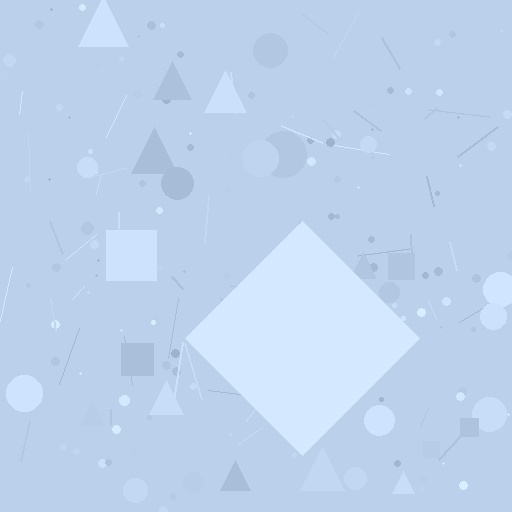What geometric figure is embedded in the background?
A diamond is embedded in the background.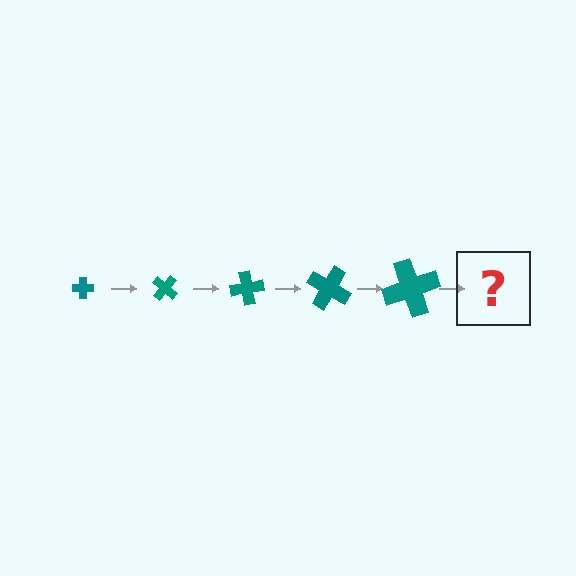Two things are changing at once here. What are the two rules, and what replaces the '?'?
The two rules are that the cross grows larger each step and it rotates 40 degrees each step. The '?' should be a cross, larger than the previous one and rotated 200 degrees from the start.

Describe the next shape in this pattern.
It should be a cross, larger than the previous one and rotated 200 degrees from the start.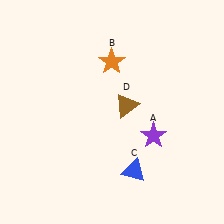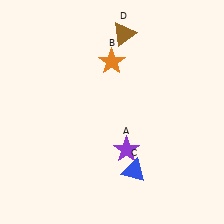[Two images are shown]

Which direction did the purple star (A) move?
The purple star (A) moved left.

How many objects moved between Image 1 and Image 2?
2 objects moved between the two images.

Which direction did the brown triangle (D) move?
The brown triangle (D) moved up.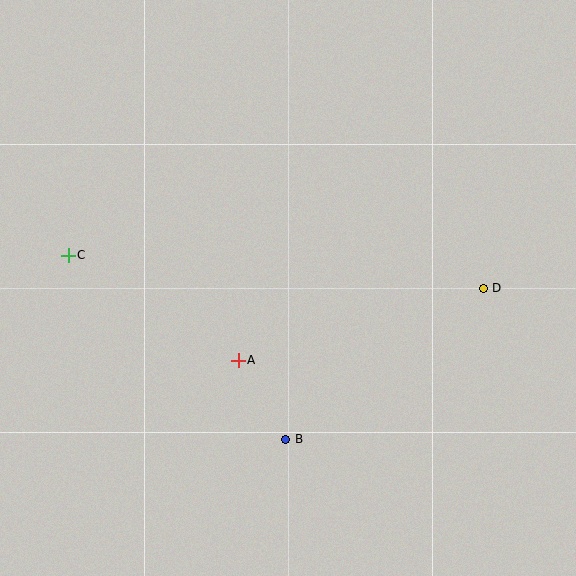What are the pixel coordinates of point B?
Point B is at (286, 439).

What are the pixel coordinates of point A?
Point A is at (238, 360).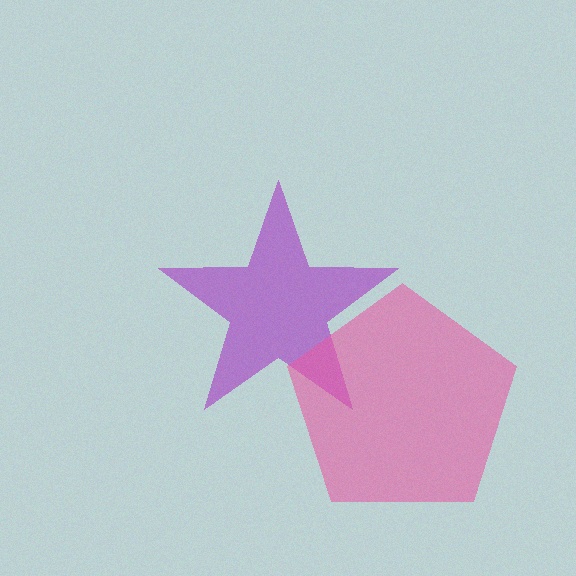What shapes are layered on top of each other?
The layered shapes are: a purple star, a pink pentagon.